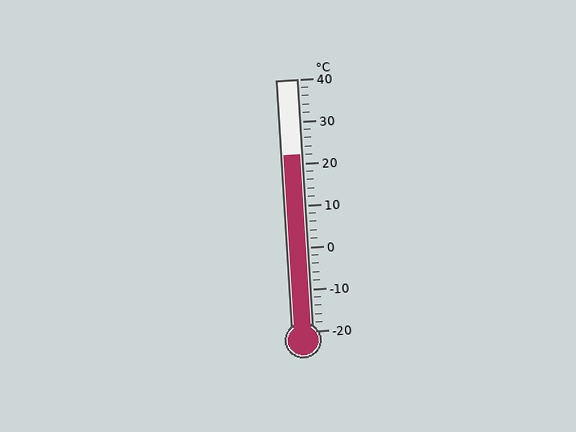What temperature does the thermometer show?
The thermometer shows approximately 22°C.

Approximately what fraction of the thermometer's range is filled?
The thermometer is filled to approximately 70% of its range.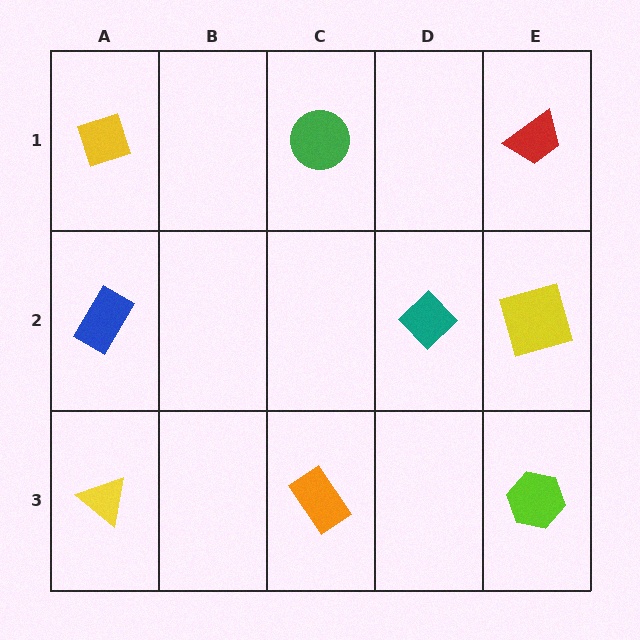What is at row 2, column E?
A yellow square.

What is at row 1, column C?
A green circle.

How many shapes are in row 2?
3 shapes.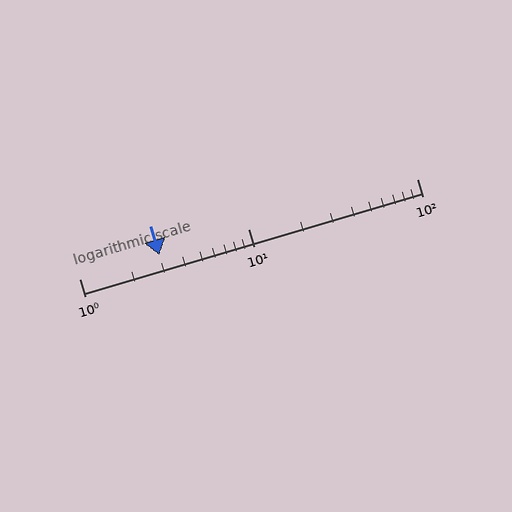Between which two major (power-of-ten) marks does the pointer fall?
The pointer is between 1 and 10.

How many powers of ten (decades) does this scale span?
The scale spans 2 decades, from 1 to 100.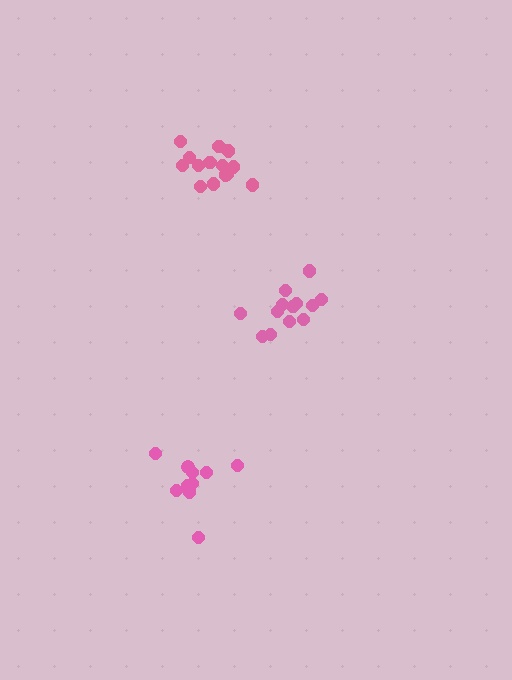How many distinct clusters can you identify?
There are 3 distinct clusters.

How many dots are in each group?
Group 1: 13 dots, Group 2: 15 dots, Group 3: 11 dots (39 total).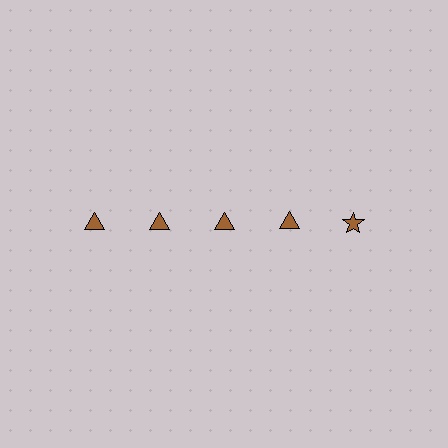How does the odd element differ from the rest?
It has a different shape: star instead of triangle.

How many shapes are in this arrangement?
There are 5 shapes arranged in a grid pattern.